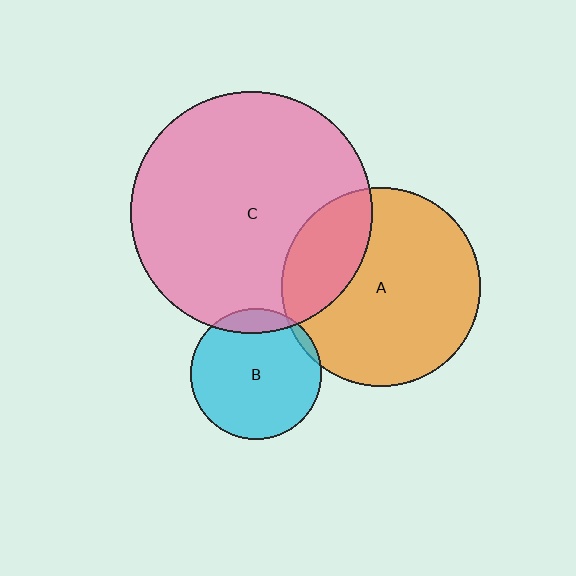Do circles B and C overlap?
Yes.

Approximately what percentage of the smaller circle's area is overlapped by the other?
Approximately 10%.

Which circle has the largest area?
Circle C (pink).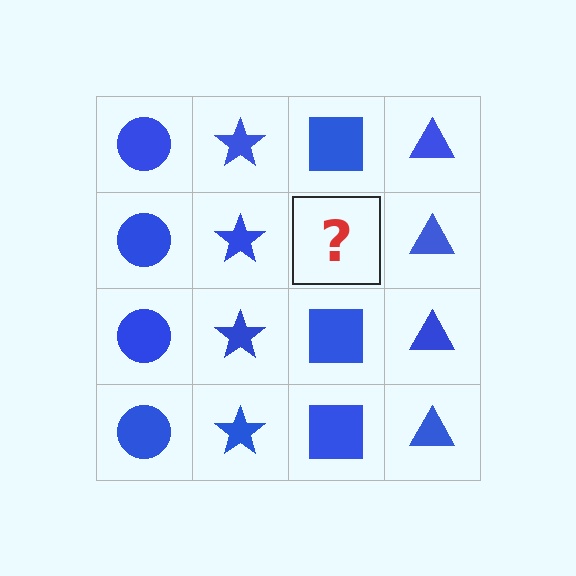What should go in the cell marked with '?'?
The missing cell should contain a blue square.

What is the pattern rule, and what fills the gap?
The rule is that each column has a consistent shape. The gap should be filled with a blue square.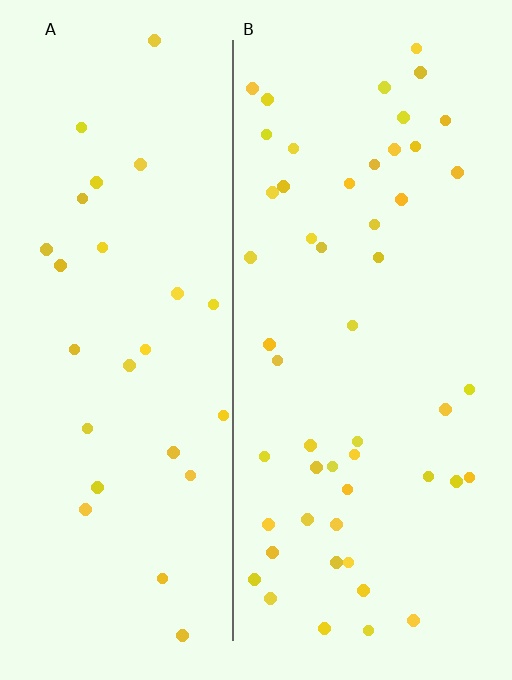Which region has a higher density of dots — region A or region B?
B (the right).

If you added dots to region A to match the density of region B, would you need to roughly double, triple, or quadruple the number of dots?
Approximately double.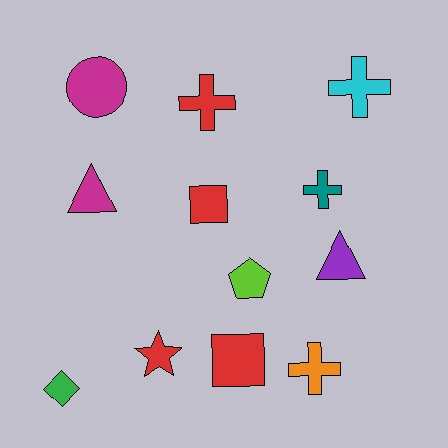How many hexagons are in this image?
There are no hexagons.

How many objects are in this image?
There are 12 objects.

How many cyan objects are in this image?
There is 1 cyan object.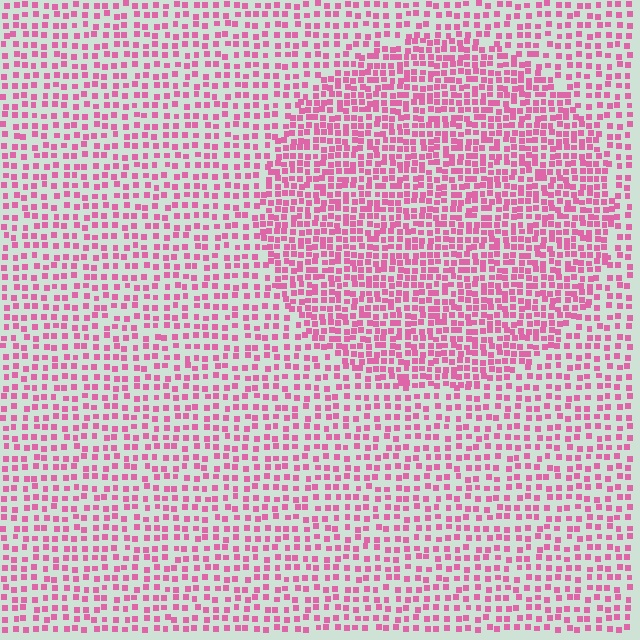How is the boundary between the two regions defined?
The boundary is defined by a change in element density (approximately 1.7x ratio). All elements are the same color, size, and shape.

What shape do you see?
I see a circle.